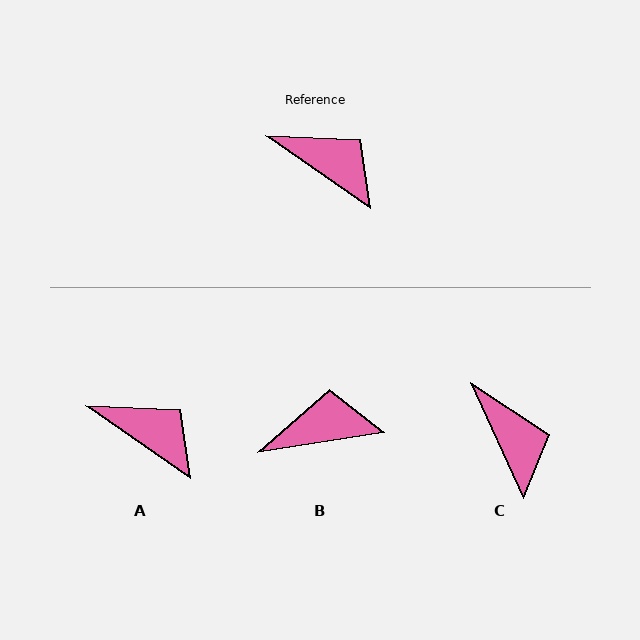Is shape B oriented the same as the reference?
No, it is off by about 43 degrees.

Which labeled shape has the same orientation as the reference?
A.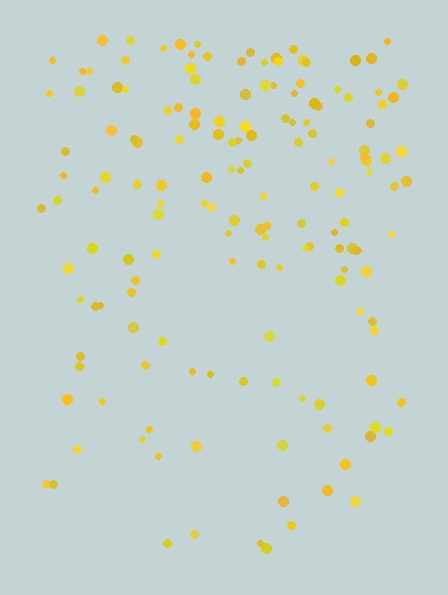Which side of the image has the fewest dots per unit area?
The bottom.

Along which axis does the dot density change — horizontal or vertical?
Vertical.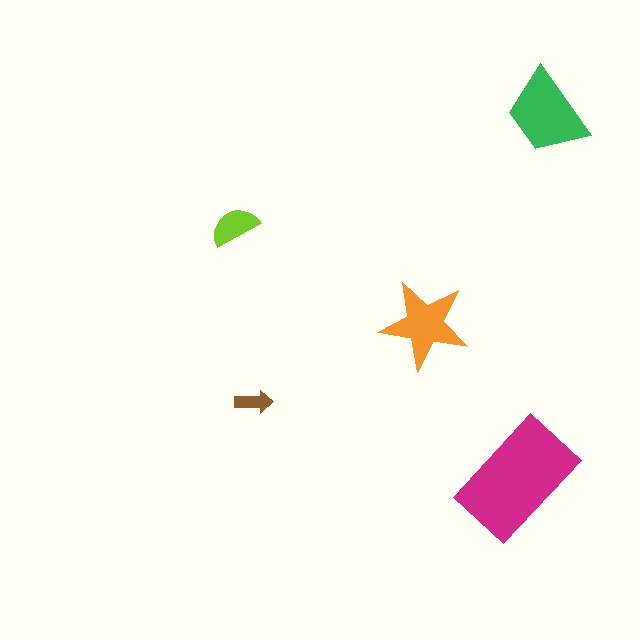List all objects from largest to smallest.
The magenta rectangle, the green trapezoid, the orange star, the lime semicircle, the brown arrow.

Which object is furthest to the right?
The green trapezoid is rightmost.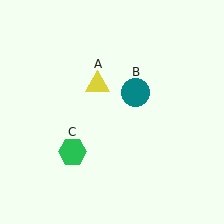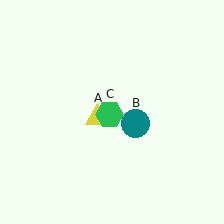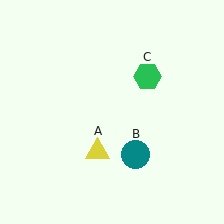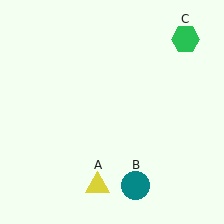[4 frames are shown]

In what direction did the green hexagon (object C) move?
The green hexagon (object C) moved up and to the right.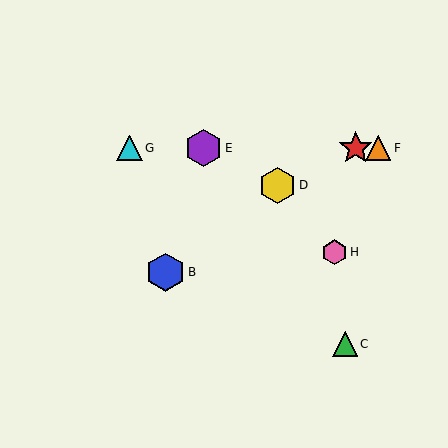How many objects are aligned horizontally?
4 objects (A, E, F, G) are aligned horizontally.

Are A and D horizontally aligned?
No, A is at y≈148 and D is at y≈185.